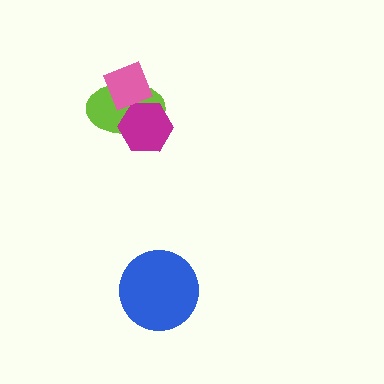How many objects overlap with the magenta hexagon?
2 objects overlap with the magenta hexagon.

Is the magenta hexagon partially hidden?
Yes, it is partially covered by another shape.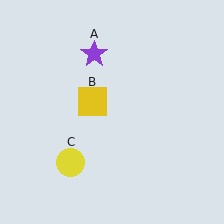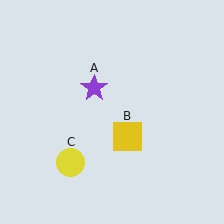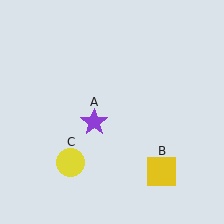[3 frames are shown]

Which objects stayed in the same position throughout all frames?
Yellow circle (object C) remained stationary.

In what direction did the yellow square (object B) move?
The yellow square (object B) moved down and to the right.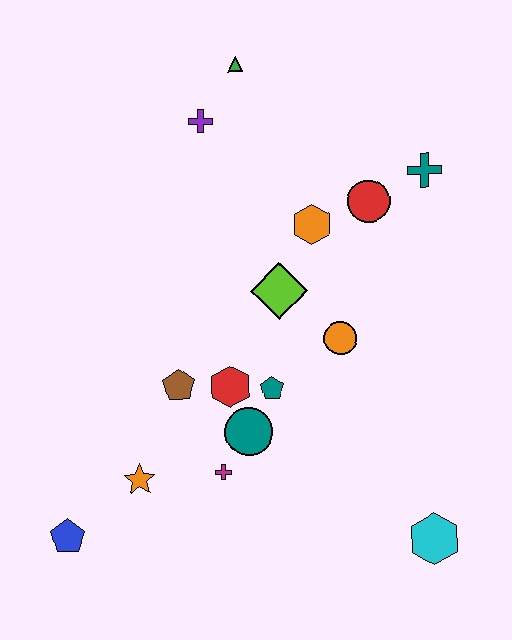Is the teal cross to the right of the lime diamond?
Yes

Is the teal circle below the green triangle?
Yes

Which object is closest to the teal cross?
The red circle is closest to the teal cross.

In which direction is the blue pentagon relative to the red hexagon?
The blue pentagon is to the left of the red hexagon.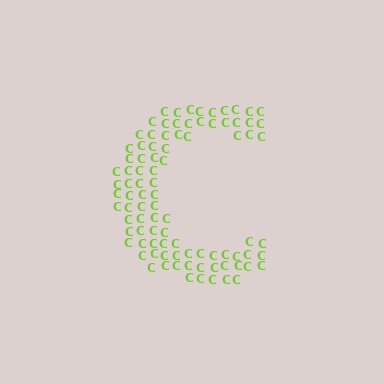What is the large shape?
The large shape is the letter C.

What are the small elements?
The small elements are letter C's.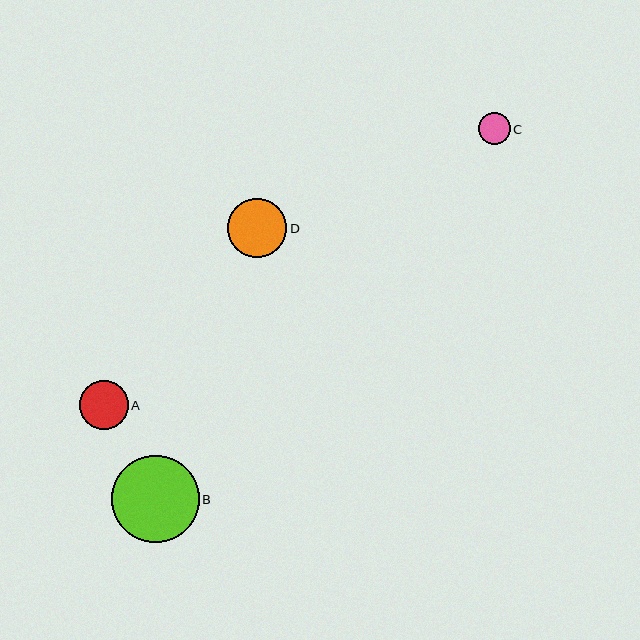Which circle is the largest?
Circle B is the largest with a size of approximately 87 pixels.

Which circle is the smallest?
Circle C is the smallest with a size of approximately 31 pixels.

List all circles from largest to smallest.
From largest to smallest: B, D, A, C.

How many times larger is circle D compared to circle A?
Circle D is approximately 1.2 times the size of circle A.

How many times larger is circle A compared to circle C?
Circle A is approximately 1.6 times the size of circle C.